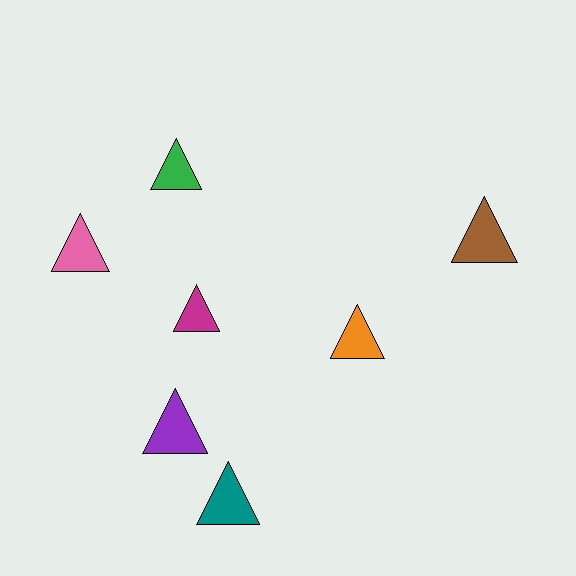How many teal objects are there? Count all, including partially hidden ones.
There is 1 teal object.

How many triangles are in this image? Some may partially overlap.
There are 7 triangles.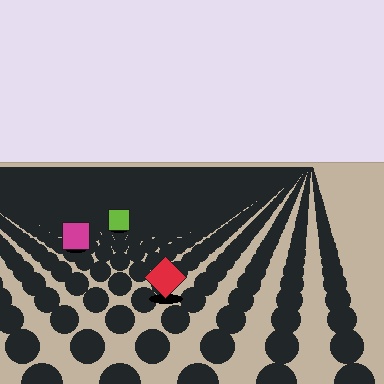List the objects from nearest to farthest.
From nearest to farthest: the red diamond, the magenta square, the lime square.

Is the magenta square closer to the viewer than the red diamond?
No. The red diamond is closer — you can tell from the texture gradient: the ground texture is coarser near it.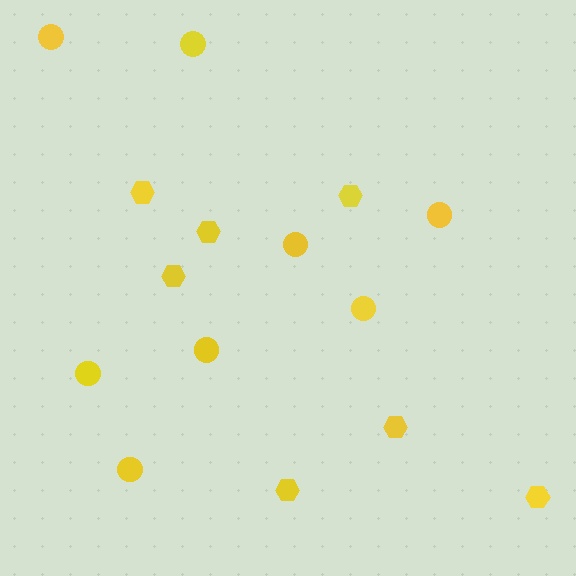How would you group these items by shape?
There are 2 groups: one group of hexagons (7) and one group of circles (8).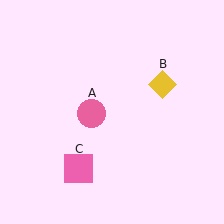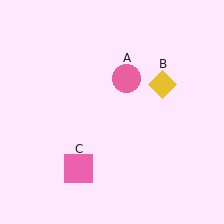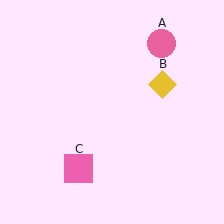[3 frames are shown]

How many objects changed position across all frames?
1 object changed position: pink circle (object A).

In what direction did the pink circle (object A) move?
The pink circle (object A) moved up and to the right.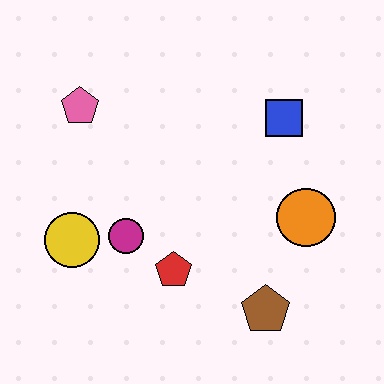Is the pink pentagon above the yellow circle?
Yes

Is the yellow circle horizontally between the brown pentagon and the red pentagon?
No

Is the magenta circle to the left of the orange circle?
Yes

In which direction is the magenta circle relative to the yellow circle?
The magenta circle is to the right of the yellow circle.